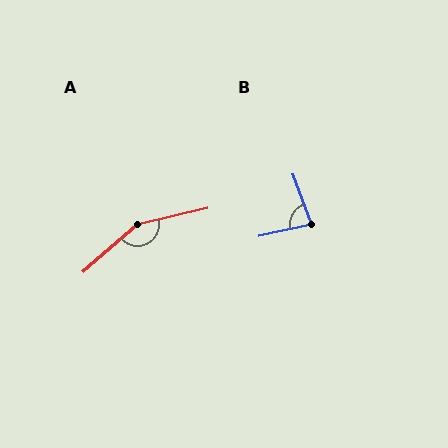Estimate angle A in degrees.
Approximately 152 degrees.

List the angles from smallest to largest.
B (81°), A (152°).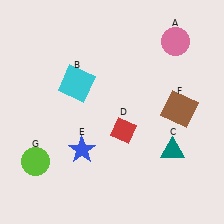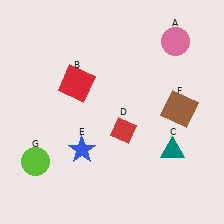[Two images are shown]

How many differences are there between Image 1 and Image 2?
There is 1 difference between the two images.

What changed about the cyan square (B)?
In Image 1, B is cyan. In Image 2, it changed to red.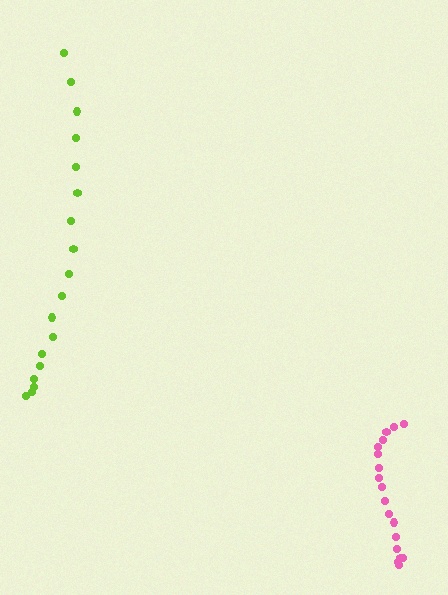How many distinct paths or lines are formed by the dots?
There are 2 distinct paths.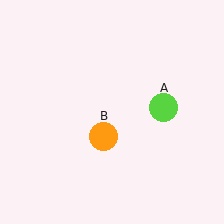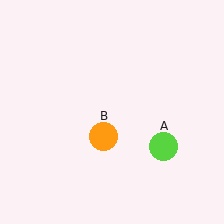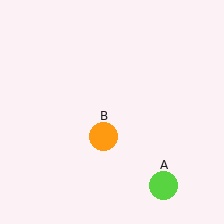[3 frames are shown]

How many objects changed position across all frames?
1 object changed position: lime circle (object A).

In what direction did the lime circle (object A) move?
The lime circle (object A) moved down.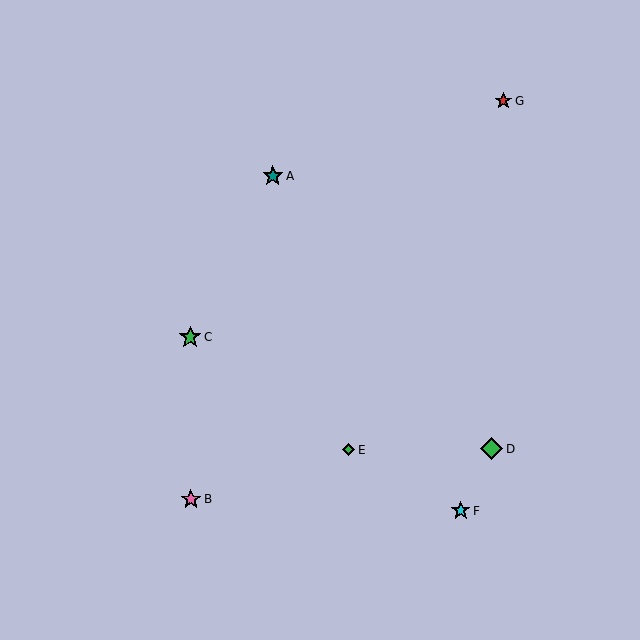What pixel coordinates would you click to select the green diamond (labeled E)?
Click at (348, 450) to select the green diamond E.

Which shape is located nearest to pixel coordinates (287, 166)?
The teal star (labeled A) at (273, 176) is nearest to that location.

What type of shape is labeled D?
Shape D is a green diamond.